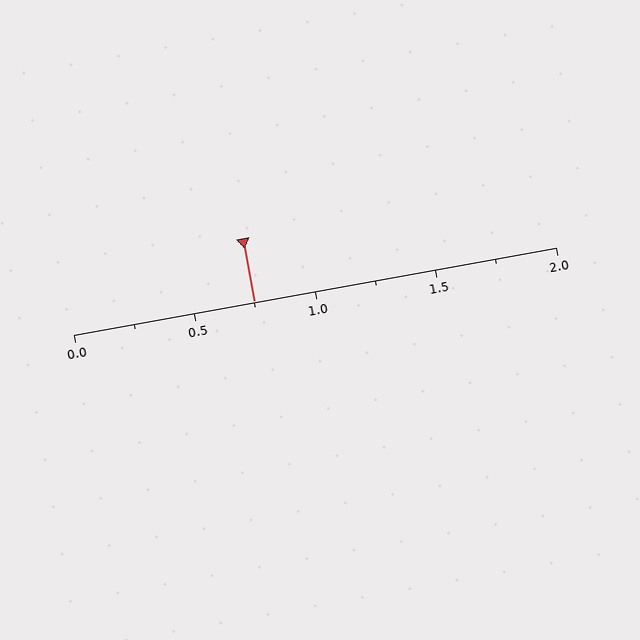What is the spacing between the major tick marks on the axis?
The major ticks are spaced 0.5 apart.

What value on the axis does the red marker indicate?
The marker indicates approximately 0.75.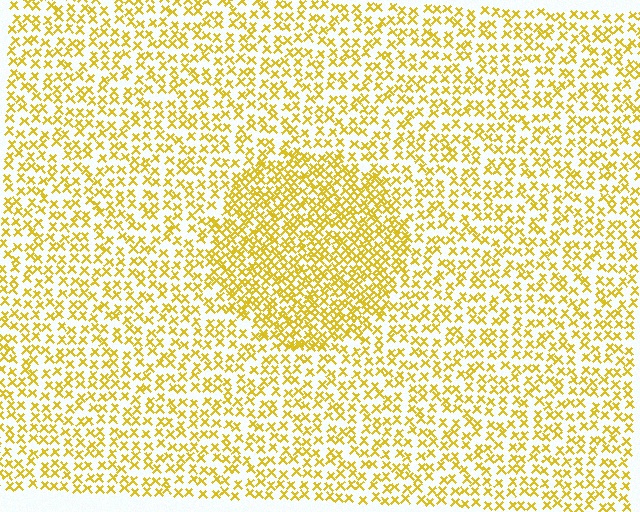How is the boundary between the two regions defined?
The boundary is defined by a change in element density (approximately 1.8x ratio). All elements are the same color, size, and shape.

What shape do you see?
I see a circle.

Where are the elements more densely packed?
The elements are more densely packed inside the circle boundary.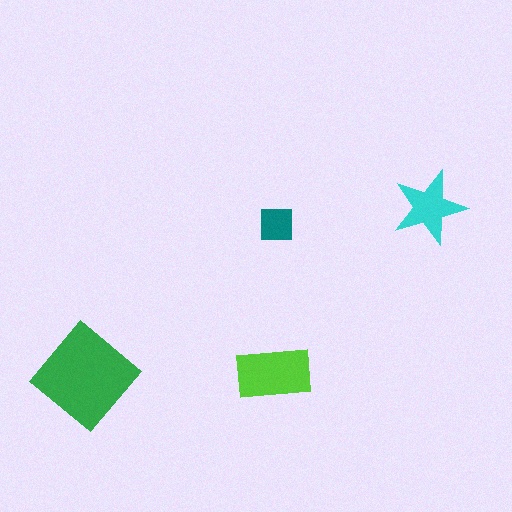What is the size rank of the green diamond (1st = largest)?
1st.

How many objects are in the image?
There are 4 objects in the image.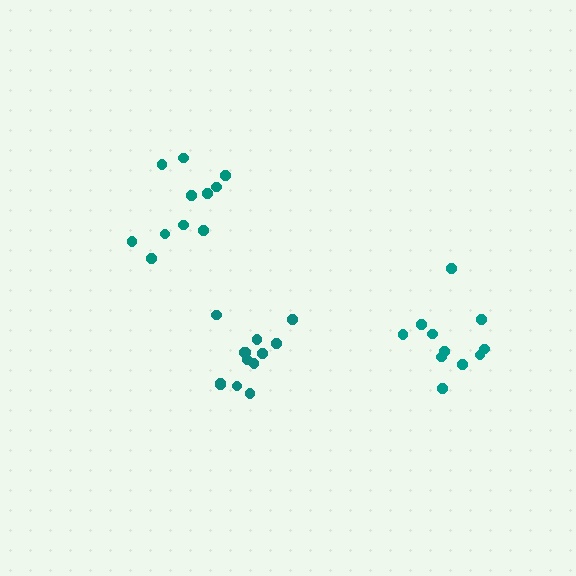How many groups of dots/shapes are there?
There are 3 groups.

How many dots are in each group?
Group 1: 11 dots, Group 2: 13 dots, Group 3: 11 dots (35 total).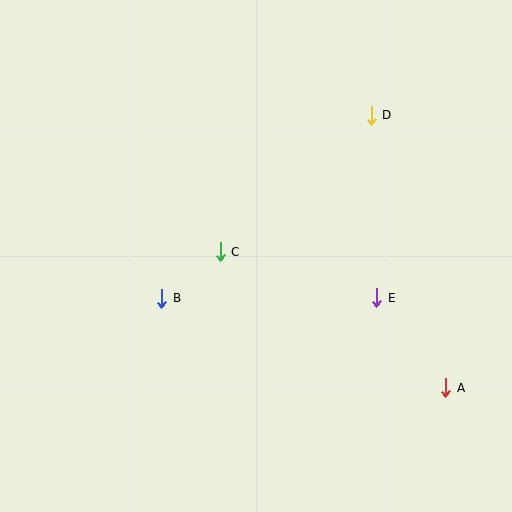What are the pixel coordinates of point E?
Point E is at (377, 298).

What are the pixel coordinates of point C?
Point C is at (220, 252).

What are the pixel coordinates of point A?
Point A is at (446, 388).